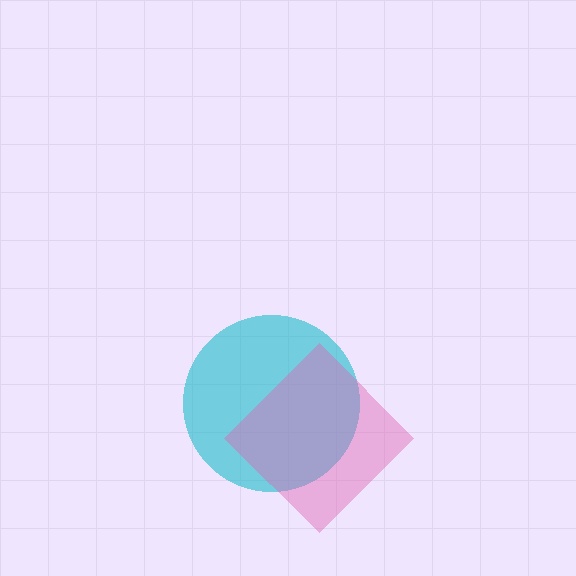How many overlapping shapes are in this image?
There are 2 overlapping shapes in the image.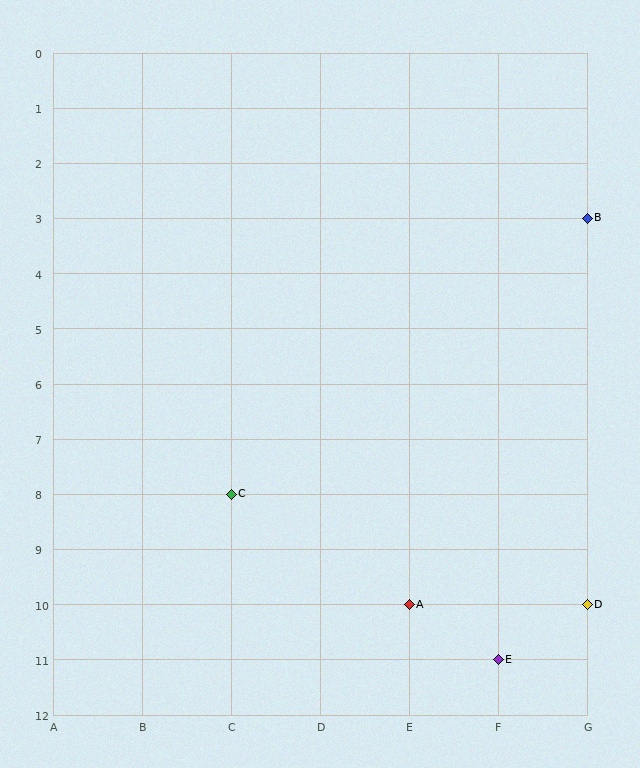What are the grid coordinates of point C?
Point C is at grid coordinates (C, 8).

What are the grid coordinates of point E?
Point E is at grid coordinates (F, 11).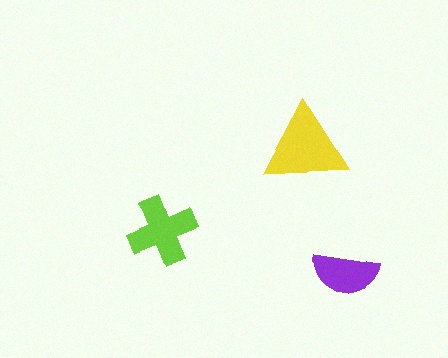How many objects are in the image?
There are 3 objects in the image.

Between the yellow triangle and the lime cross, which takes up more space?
The yellow triangle.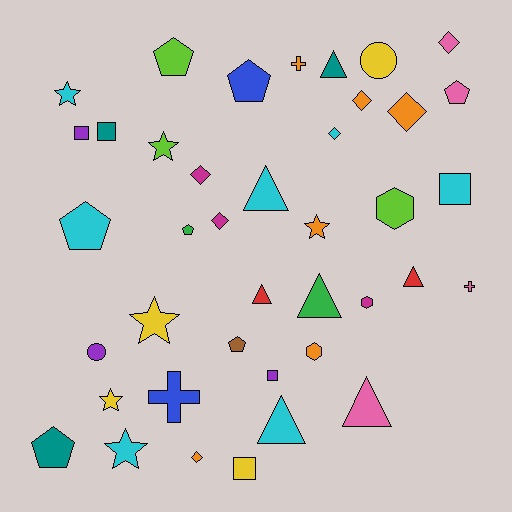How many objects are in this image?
There are 40 objects.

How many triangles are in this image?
There are 7 triangles.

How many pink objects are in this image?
There are 4 pink objects.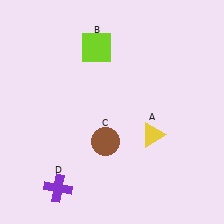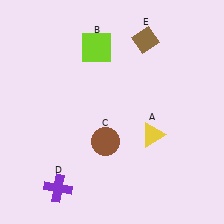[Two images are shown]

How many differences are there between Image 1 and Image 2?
There is 1 difference between the two images.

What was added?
A brown diamond (E) was added in Image 2.